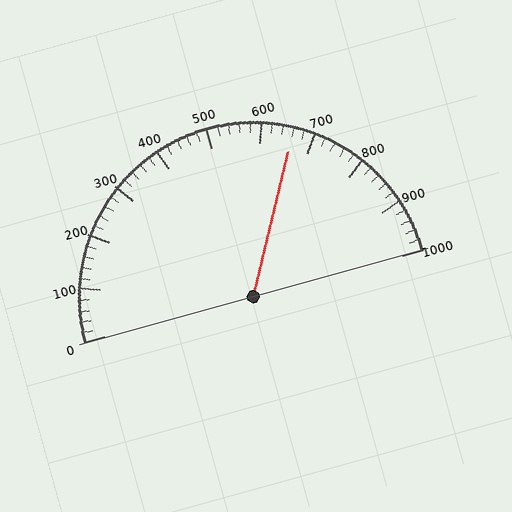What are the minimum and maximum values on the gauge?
The gauge ranges from 0 to 1000.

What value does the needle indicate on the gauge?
The needle indicates approximately 660.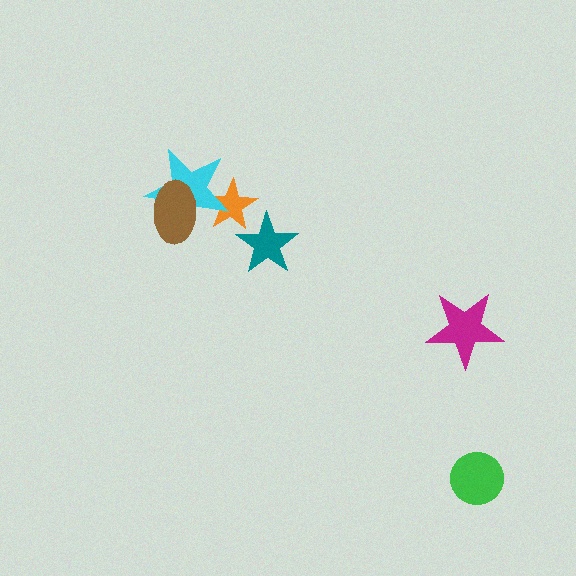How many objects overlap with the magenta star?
0 objects overlap with the magenta star.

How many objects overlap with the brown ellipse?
1 object overlaps with the brown ellipse.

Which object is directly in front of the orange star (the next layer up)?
The cyan star is directly in front of the orange star.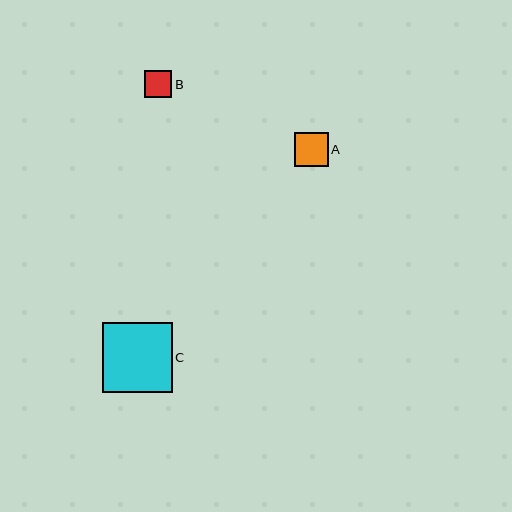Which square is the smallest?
Square B is the smallest with a size of approximately 27 pixels.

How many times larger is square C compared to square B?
Square C is approximately 2.5 times the size of square B.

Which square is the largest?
Square C is the largest with a size of approximately 69 pixels.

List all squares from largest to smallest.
From largest to smallest: C, A, B.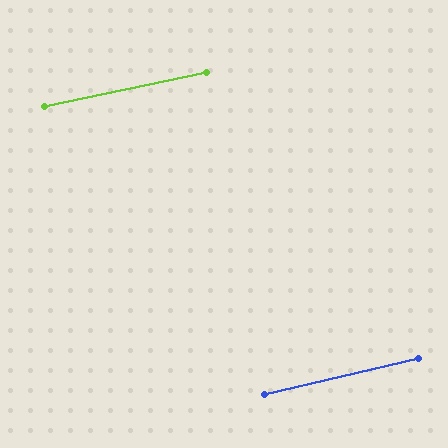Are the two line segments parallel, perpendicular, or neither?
Parallel — their directions differ by only 0.8°.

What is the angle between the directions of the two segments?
Approximately 1 degree.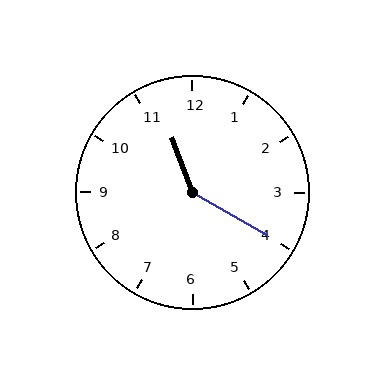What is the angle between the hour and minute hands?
Approximately 140 degrees.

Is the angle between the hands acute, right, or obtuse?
It is obtuse.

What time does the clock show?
11:20.